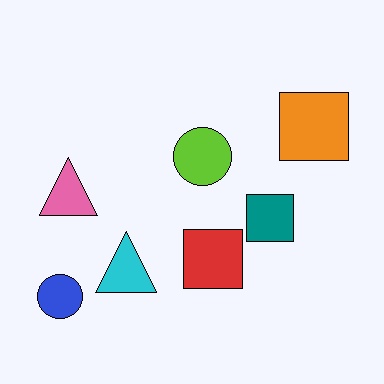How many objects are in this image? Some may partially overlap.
There are 7 objects.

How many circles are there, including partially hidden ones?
There are 2 circles.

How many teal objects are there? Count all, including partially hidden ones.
There is 1 teal object.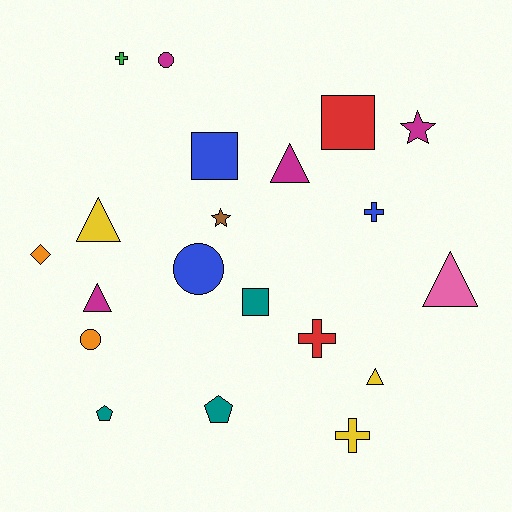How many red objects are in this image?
There are 2 red objects.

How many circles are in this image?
There are 3 circles.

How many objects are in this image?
There are 20 objects.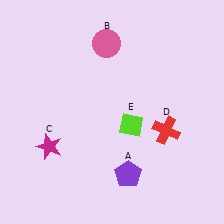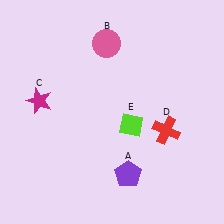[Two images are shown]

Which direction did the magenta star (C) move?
The magenta star (C) moved up.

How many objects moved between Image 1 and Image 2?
1 object moved between the two images.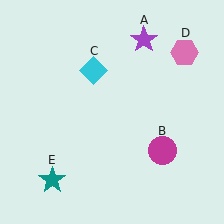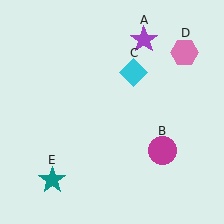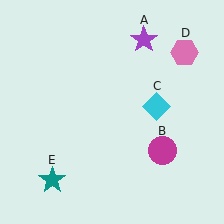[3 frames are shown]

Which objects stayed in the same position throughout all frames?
Purple star (object A) and magenta circle (object B) and pink hexagon (object D) and teal star (object E) remained stationary.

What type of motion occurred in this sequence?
The cyan diamond (object C) rotated clockwise around the center of the scene.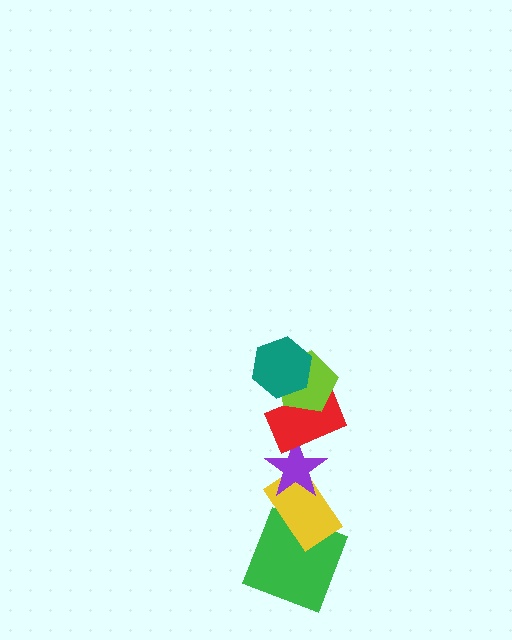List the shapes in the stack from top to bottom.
From top to bottom: the teal hexagon, the lime pentagon, the red rectangle, the purple star, the yellow rectangle, the green square.